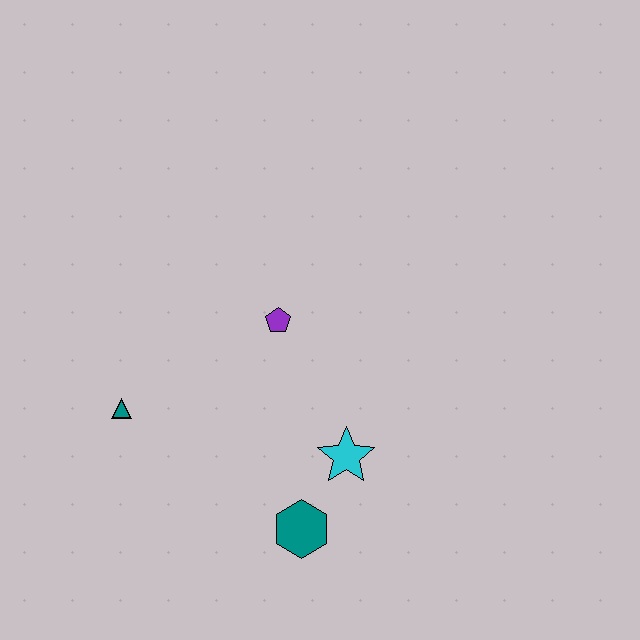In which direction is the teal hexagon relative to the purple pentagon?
The teal hexagon is below the purple pentagon.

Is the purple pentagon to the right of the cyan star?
No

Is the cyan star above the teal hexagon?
Yes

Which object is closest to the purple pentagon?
The cyan star is closest to the purple pentagon.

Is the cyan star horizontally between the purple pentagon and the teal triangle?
No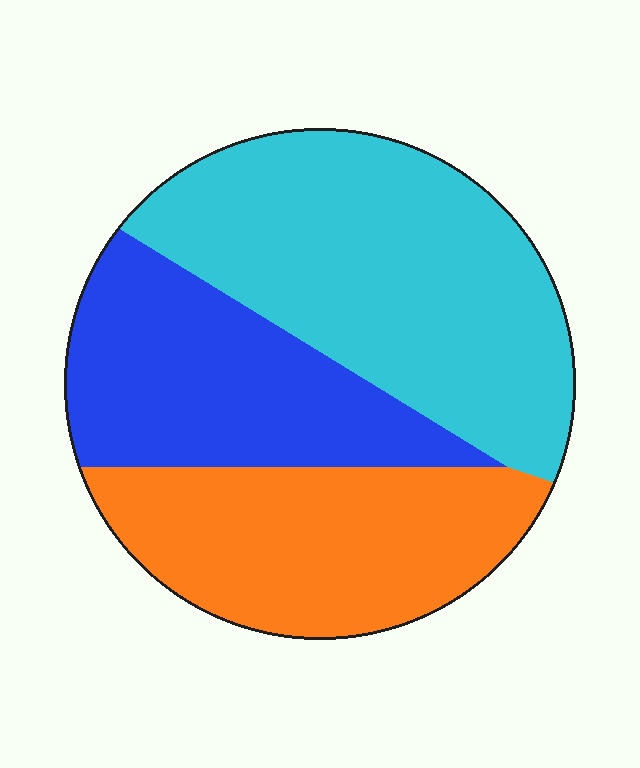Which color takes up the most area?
Cyan, at roughly 45%.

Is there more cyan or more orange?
Cyan.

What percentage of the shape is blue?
Blue takes up between a quarter and a half of the shape.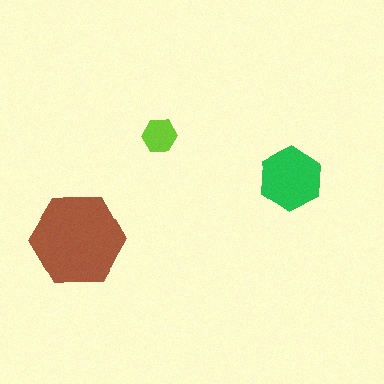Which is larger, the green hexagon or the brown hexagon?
The brown one.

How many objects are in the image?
There are 3 objects in the image.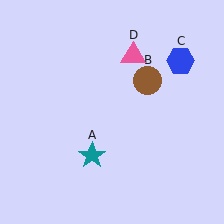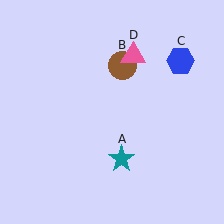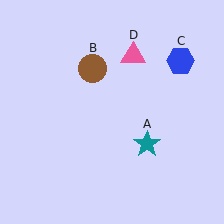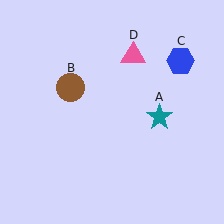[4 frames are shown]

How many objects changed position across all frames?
2 objects changed position: teal star (object A), brown circle (object B).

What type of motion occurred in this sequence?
The teal star (object A), brown circle (object B) rotated counterclockwise around the center of the scene.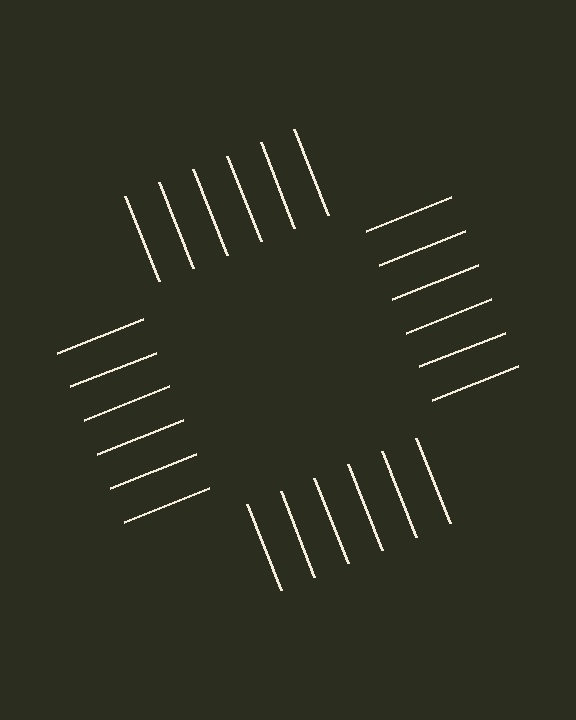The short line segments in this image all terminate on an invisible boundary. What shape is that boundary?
An illusory square — the line segments terminate on its edges but no continuous stroke is drawn.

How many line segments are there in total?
24 — 6 along each of the 4 edges.